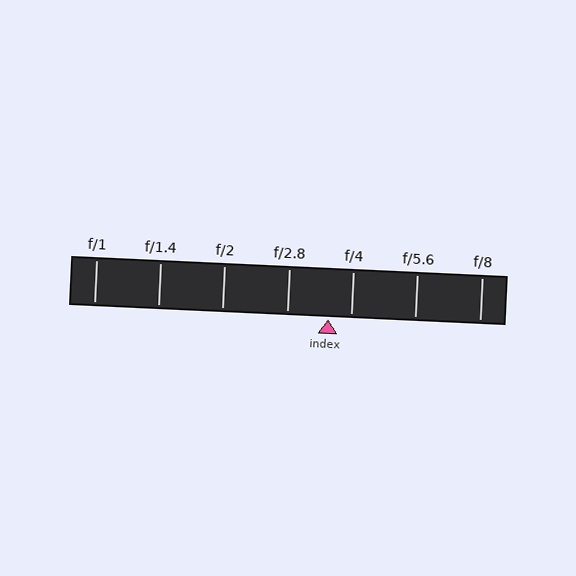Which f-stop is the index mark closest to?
The index mark is closest to f/4.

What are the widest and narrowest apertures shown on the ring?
The widest aperture shown is f/1 and the narrowest is f/8.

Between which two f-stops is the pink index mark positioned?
The index mark is between f/2.8 and f/4.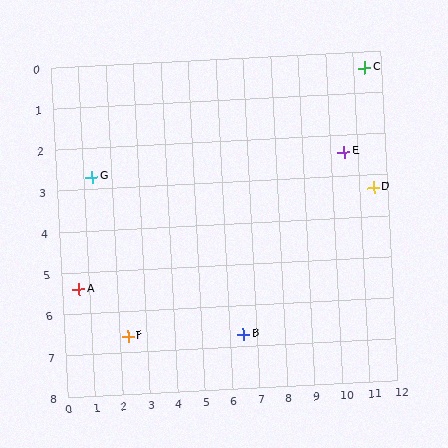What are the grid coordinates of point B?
Point B is at approximately (6.5, 6.7).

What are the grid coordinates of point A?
Point A is at approximately (0.6, 5.4).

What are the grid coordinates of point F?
Point F is at approximately (2.3, 6.6).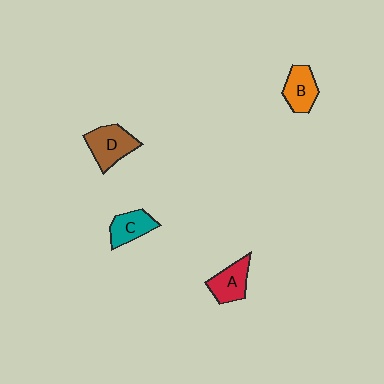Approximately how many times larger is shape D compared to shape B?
Approximately 1.2 times.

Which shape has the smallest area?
Shape C (teal).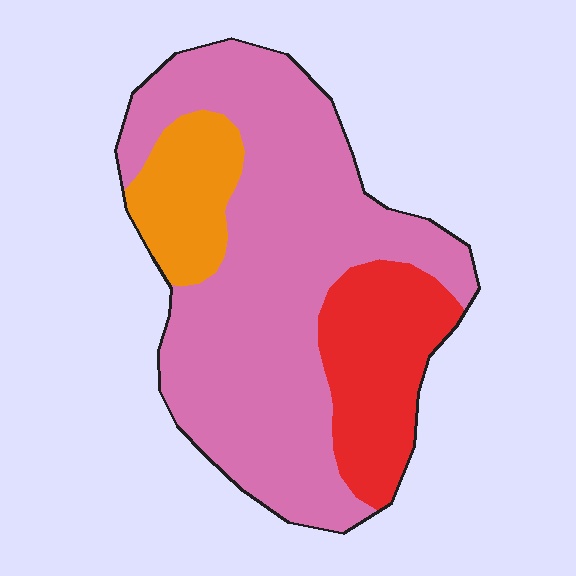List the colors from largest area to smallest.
From largest to smallest: pink, red, orange.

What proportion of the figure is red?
Red takes up between a sixth and a third of the figure.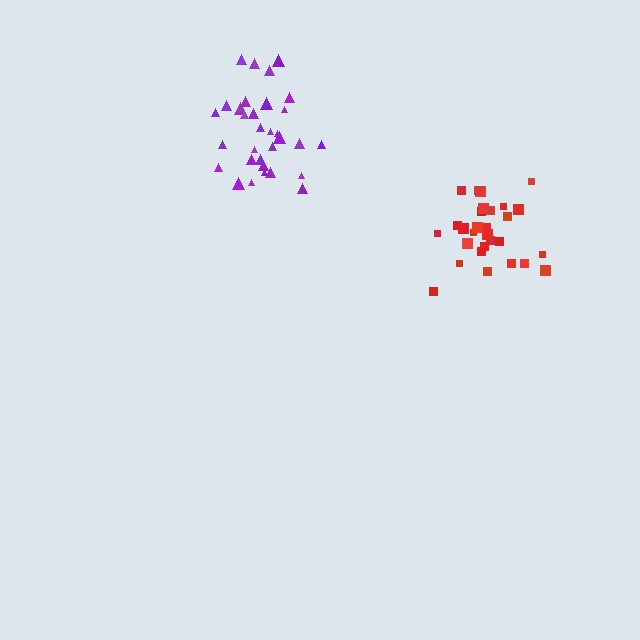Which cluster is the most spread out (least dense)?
Purple.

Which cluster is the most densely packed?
Red.